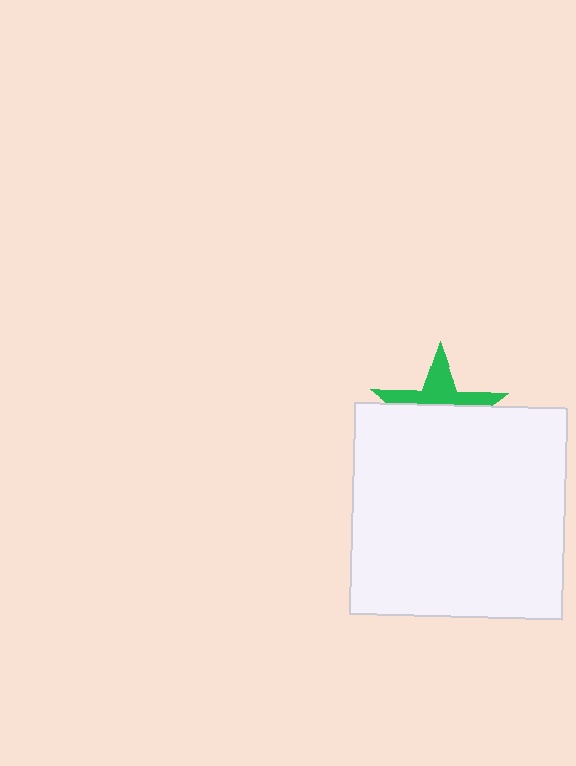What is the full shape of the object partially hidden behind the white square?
The partially hidden object is a green star.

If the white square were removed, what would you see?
You would see the complete green star.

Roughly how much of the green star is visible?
A small part of it is visible (roughly 38%).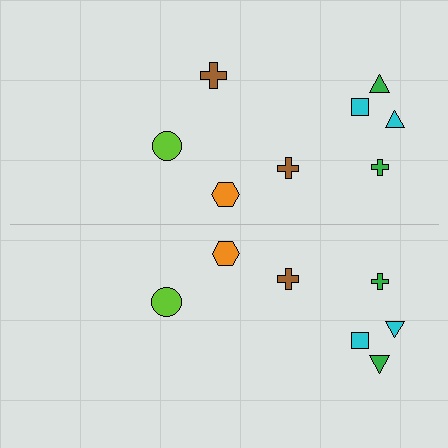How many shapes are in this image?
There are 15 shapes in this image.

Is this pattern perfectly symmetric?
No, the pattern is not perfectly symmetric. A brown cross is missing from the bottom side.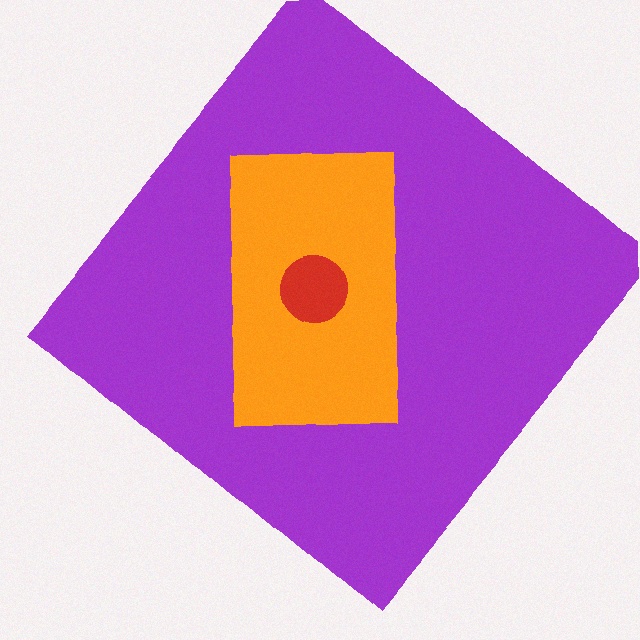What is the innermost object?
The red circle.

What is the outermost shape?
The purple diamond.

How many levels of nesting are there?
3.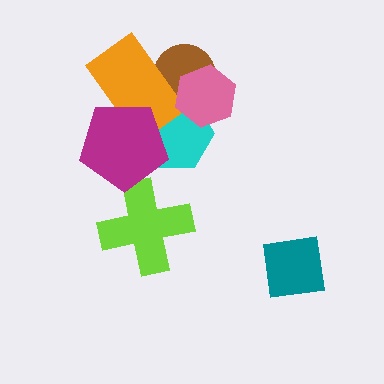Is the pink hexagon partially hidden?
No, no other shape covers it.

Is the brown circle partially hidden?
Yes, it is partially covered by another shape.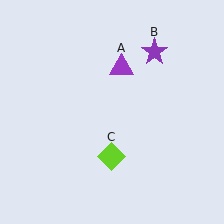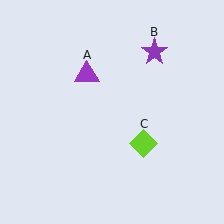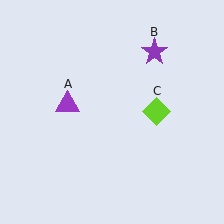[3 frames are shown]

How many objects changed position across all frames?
2 objects changed position: purple triangle (object A), lime diamond (object C).